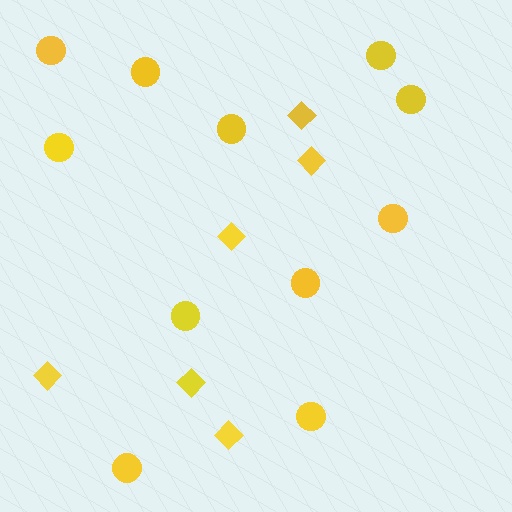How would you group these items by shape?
There are 2 groups: one group of diamonds (6) and one group of circles (11).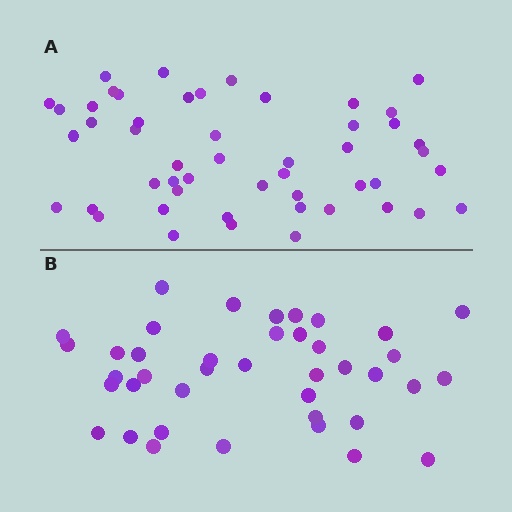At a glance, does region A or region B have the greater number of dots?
Region A (the top region) has more dots.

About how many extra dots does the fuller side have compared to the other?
Region A has roughly 10 or so more dots than region B.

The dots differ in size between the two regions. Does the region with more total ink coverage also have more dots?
No. Region B has more total ink coverage because its dots are larger, but region A actually contains more individual dots. Total area can be misleading — the number of items is what matters here.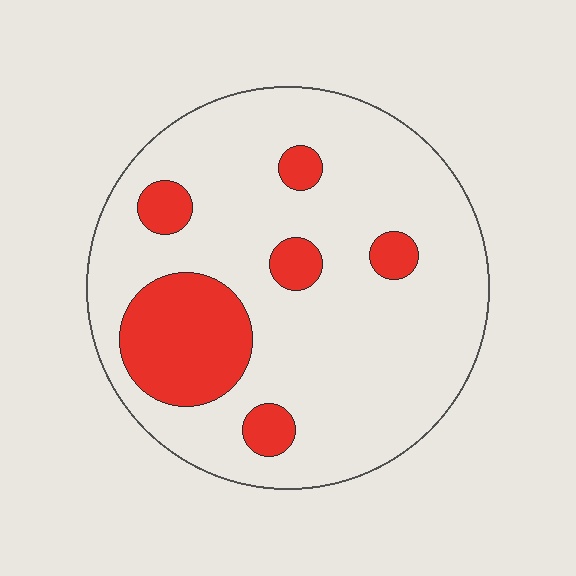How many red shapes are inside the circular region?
6.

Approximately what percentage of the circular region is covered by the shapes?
Approximately 20%.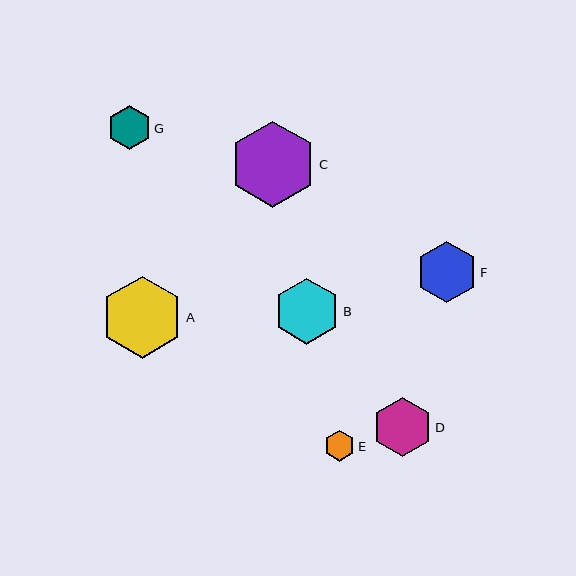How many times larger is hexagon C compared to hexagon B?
Hexagon C is approximately 1.3 times the size of hexagon B.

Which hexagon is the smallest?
Hexagon E is the smallest with a size of approximately 31 pixels.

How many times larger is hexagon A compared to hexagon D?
Hexagon A is approximately 1.4 times the size of hexagon D.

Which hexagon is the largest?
Hexagon C is the largest with a size of approximately 86 pixels.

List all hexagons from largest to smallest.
From largest to smallest: C, A, B, F, D, G, E.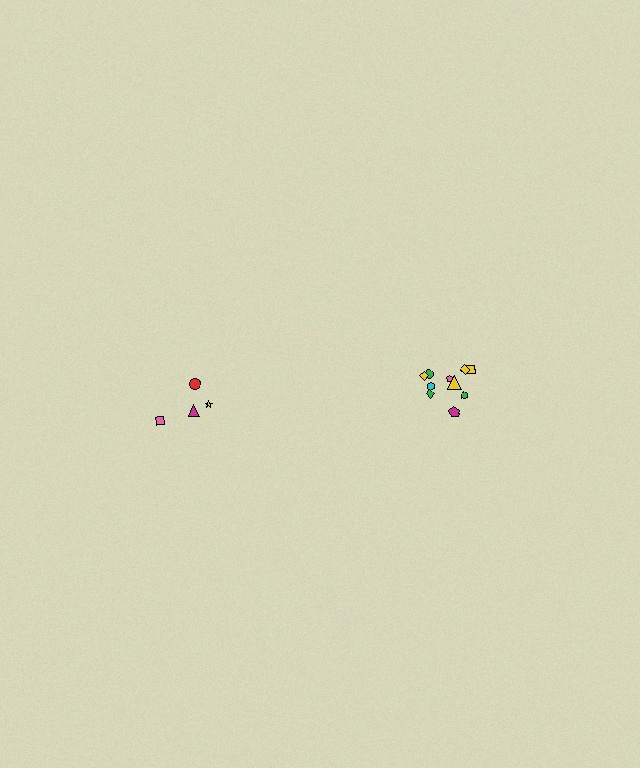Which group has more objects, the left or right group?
The right group.